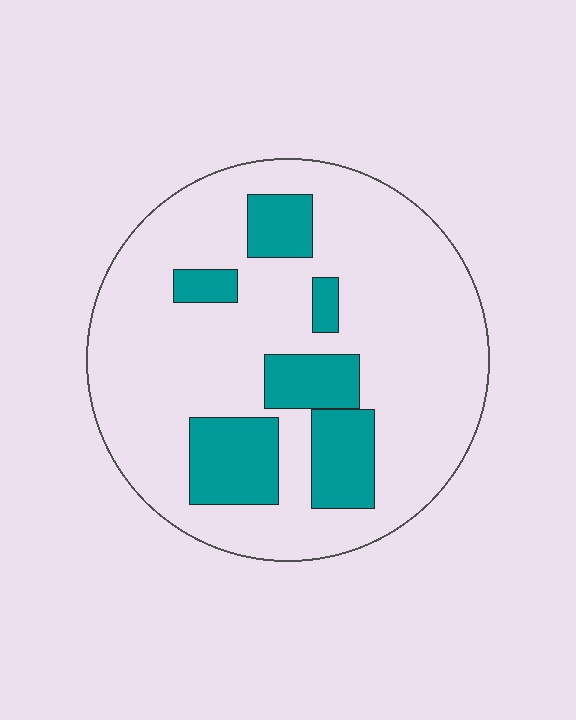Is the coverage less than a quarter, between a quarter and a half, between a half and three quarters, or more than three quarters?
Less than a quarter.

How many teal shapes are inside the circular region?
6.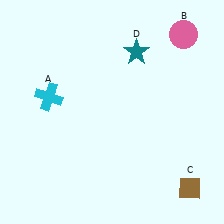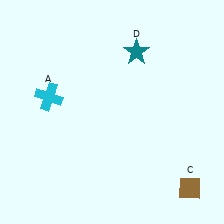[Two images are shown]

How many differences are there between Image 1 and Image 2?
There is 1 difference between the two images.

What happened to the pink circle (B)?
The pink circle (B) was removed in Image 2. It was in the top-right area of Image 1.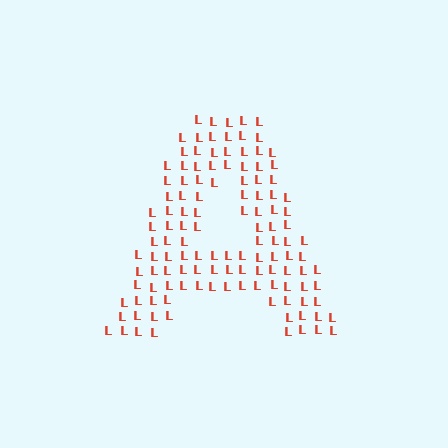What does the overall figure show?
The overall figure shows the letter A.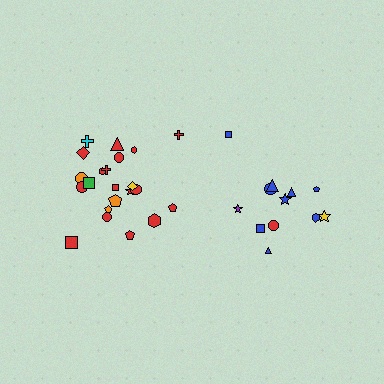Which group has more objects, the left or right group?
The left group.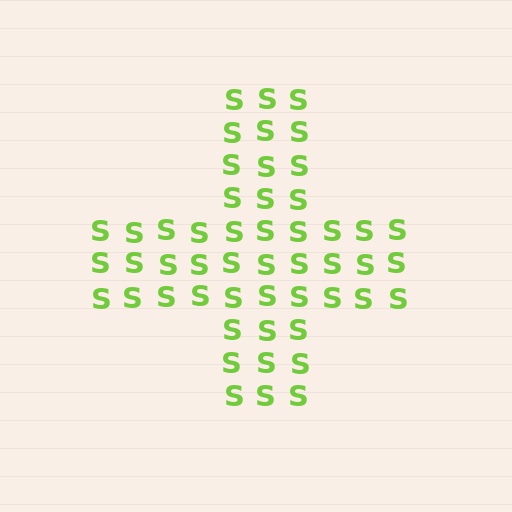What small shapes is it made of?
It is made of small letter S's.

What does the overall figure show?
The overall figure shows a cross.